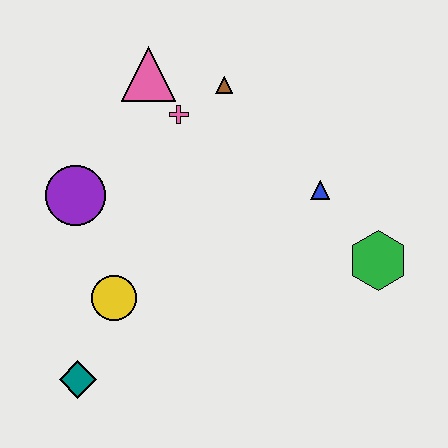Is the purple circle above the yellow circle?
Yes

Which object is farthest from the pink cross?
The teal diamond is farthest from the pink cross.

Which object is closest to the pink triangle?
The pink cross is closest to the pink triangle.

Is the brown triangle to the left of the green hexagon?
Yes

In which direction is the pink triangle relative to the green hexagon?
The pink triangle is to the left of the green hexagon.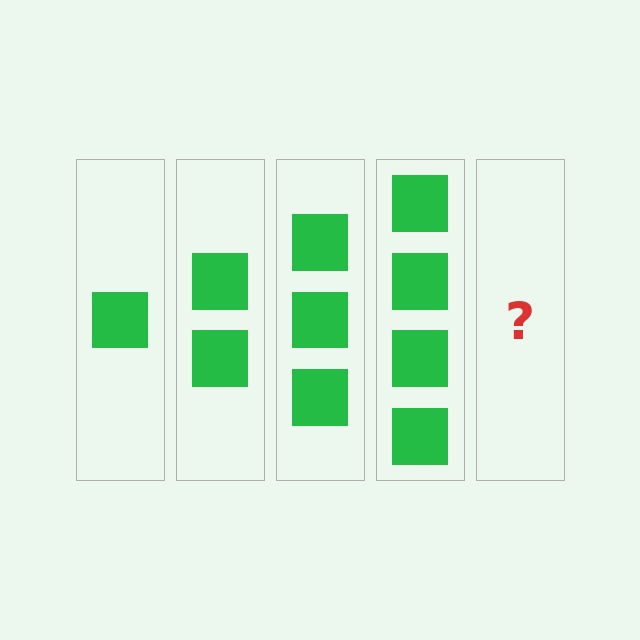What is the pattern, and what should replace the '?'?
The pattern is that each step adds one more square. The '?' should be 5 squares.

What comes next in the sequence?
The next element should be 5 squares.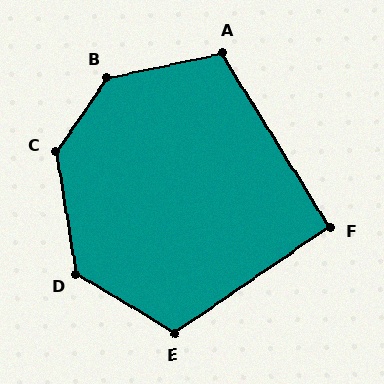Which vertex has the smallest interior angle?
F, at approximately 93 degrees.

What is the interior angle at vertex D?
Approximately 130 degrees (obtuse).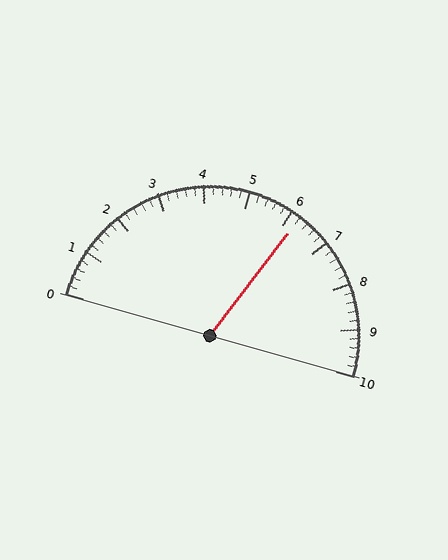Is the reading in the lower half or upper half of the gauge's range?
The reading is in the upper half of the range (0 to 10).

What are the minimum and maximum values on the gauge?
The gauge ranges from 0 to 10.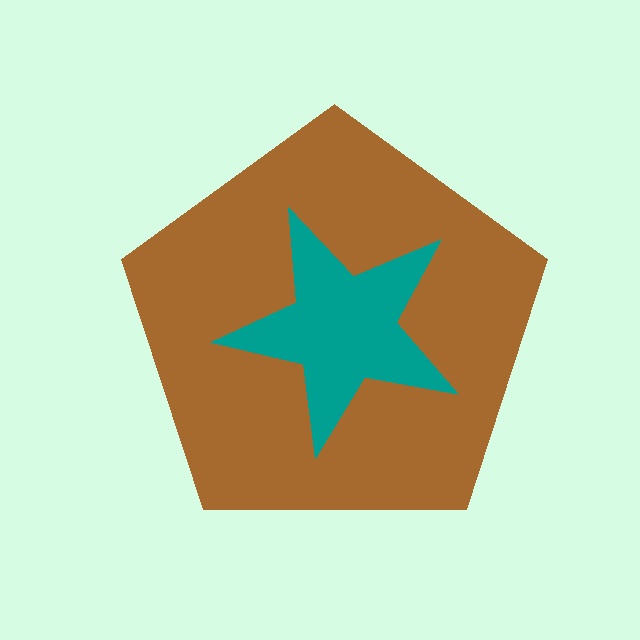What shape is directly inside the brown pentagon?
The teal star.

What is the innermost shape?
The teal star.